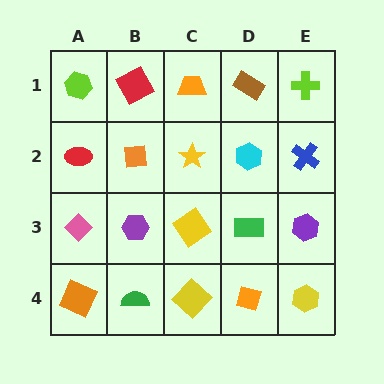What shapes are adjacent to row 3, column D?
A cyan hexagon (row 2, column D), an orange diamond (row 4, column D), a yellow diamond (row 3, column C), a purple hexagon (row 3, column E).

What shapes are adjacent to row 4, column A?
A pink diamond (row 3, column A), a green semicircle (row 4, column B).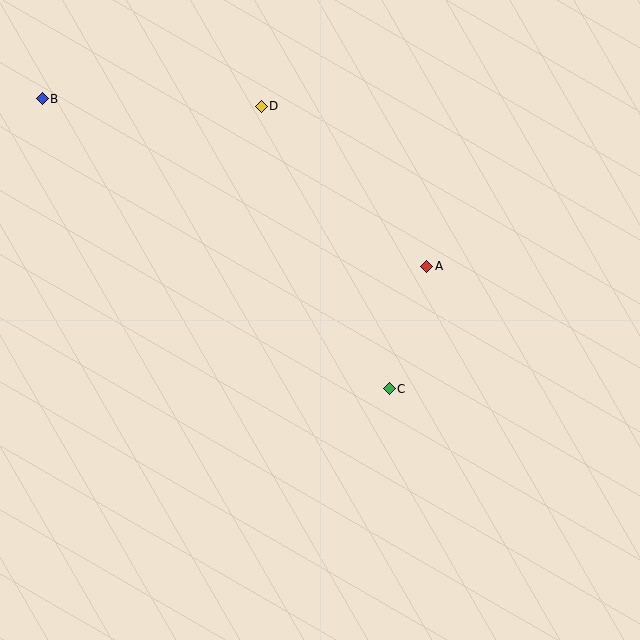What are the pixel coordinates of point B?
Point B is at (42, 99).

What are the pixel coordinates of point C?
Point C is at (389, 389).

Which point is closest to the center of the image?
Point C at (389, 389) is closest to the center.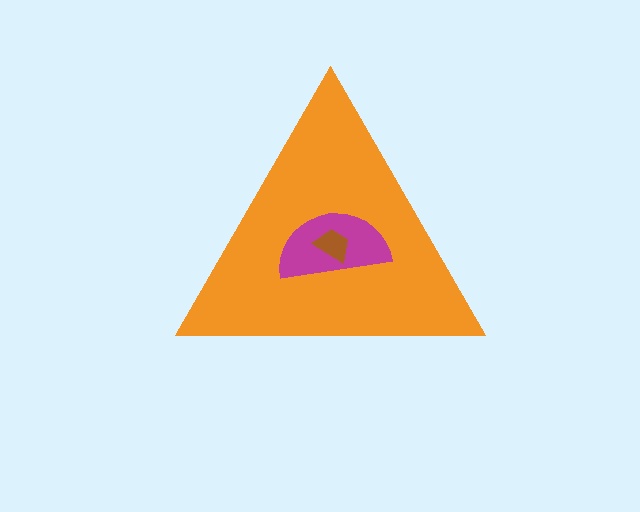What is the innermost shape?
The brown trapezoid.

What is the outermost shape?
The orange triangle.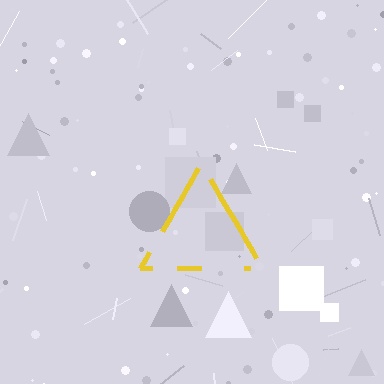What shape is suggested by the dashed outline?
The dashed outline suggests a triangle.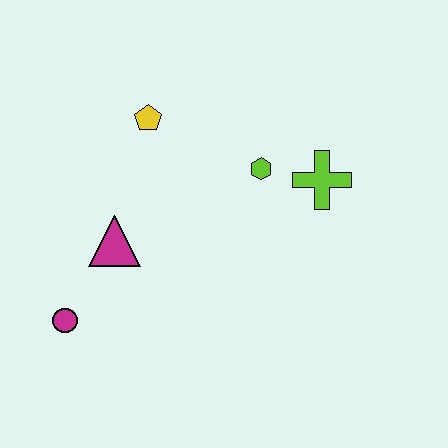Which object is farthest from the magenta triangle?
The lime cross is farthest from the magenta triangle.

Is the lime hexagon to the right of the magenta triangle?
Yes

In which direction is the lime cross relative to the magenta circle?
The lime cross is to the right of the magenta circle.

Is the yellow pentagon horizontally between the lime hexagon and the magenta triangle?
Yes